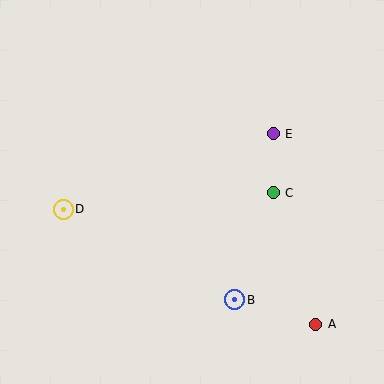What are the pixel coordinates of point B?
Point B is at (235, 300).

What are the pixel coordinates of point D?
Point D is at (63, 209).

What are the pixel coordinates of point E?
Point E is at (273, 134).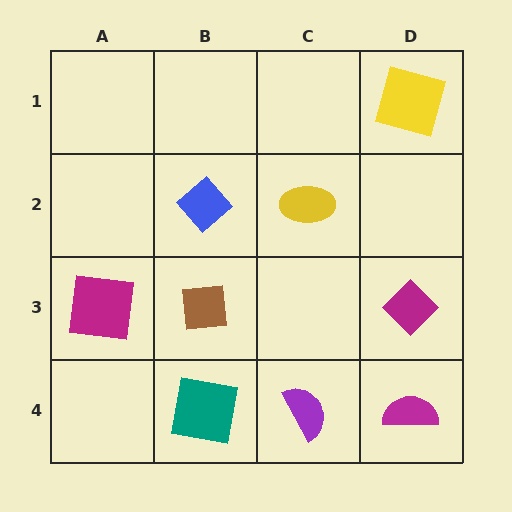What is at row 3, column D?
A magenta diamond.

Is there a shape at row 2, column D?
No, that cell is empty.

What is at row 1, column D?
A yellow square.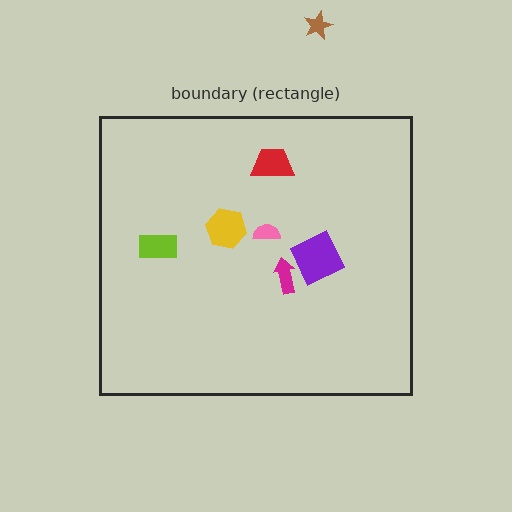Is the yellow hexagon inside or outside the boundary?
Inside.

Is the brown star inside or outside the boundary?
Outside.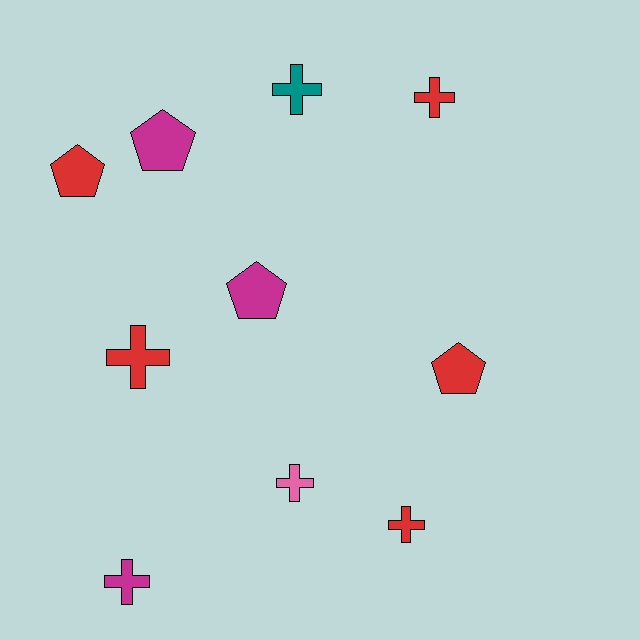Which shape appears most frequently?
Cross, with 6 objects.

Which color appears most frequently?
Red, with 5 objects.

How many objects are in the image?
There are 10 objects.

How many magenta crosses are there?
There is 1 magenta cross.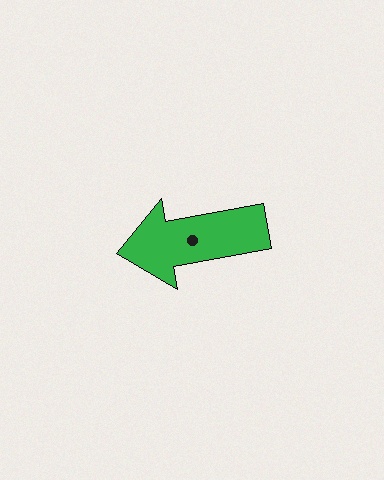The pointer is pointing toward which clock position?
Roughly 9 o'clock.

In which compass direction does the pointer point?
West.